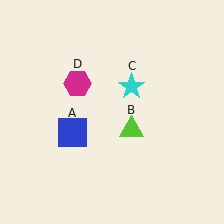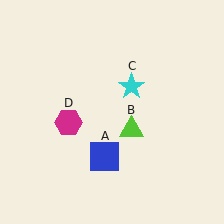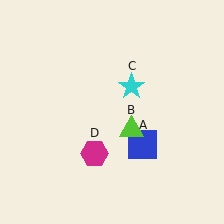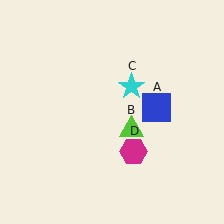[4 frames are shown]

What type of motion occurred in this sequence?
The blue square (object A), magenta hexagon (object D) rotated counterclockwise around the center of the scene.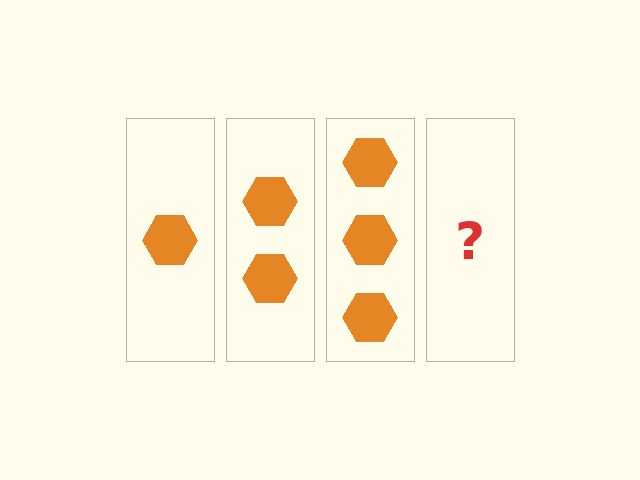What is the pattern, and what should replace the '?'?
The pattern is that each step adds one more hexagon. The '?' should be 4 hexagons.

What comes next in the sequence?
The next element should be 4 hexagons.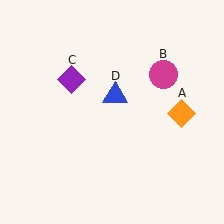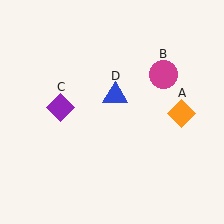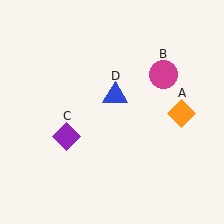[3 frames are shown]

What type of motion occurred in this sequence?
The purple diamond (object C) rotated counterclockwise around the center of the scene.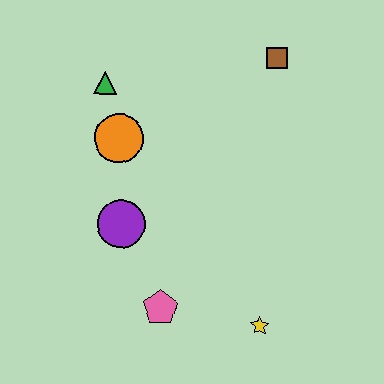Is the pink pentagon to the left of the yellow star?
Yes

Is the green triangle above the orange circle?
Yes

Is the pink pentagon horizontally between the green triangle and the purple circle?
No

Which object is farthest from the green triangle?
The yellow star is farthest from the green triangle.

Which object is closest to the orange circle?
The green triangle is closest to the orange circle.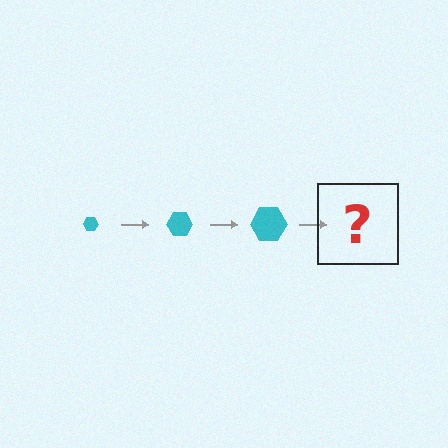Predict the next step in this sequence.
The next step is a cyan hexagon, larger than the previous one.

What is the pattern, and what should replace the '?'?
The pattern is that the hexagon gets progressively larger each step. The '?' should be a cyan hexagon, larger than the previous one.